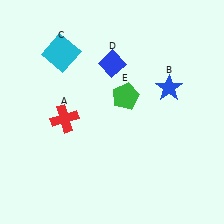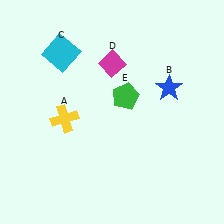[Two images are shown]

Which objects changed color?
A changed from red to yellow. D changed from blue to magenta.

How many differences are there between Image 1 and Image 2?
There are 2 differences between the two images.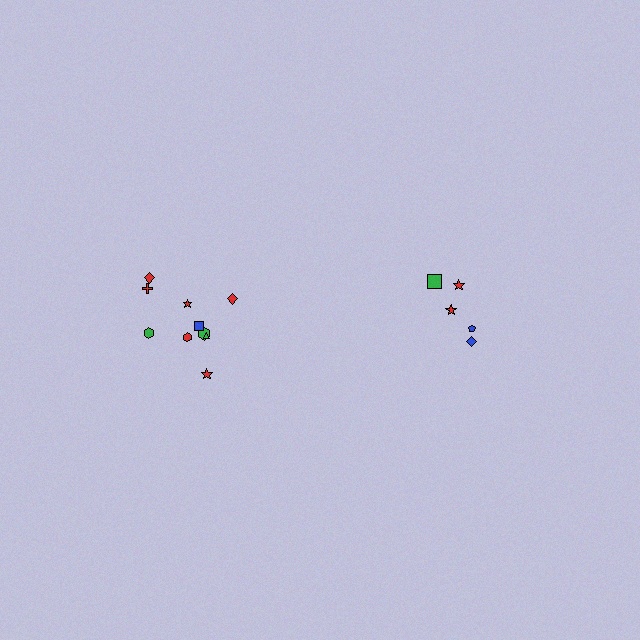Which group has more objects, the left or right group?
The left group.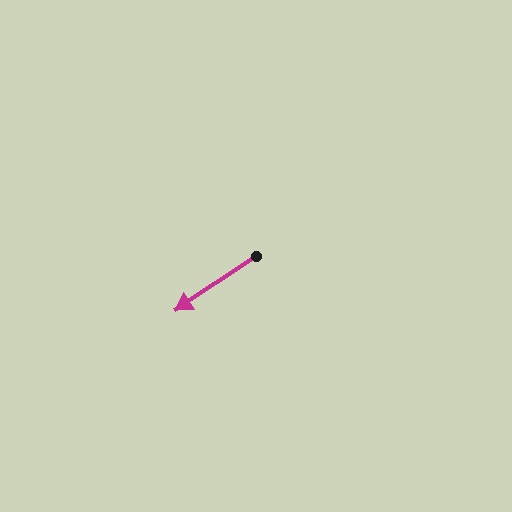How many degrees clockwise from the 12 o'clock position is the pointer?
Approximately 236 degrees.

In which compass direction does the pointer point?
Southwest.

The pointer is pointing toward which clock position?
Roughly 8 o'clock.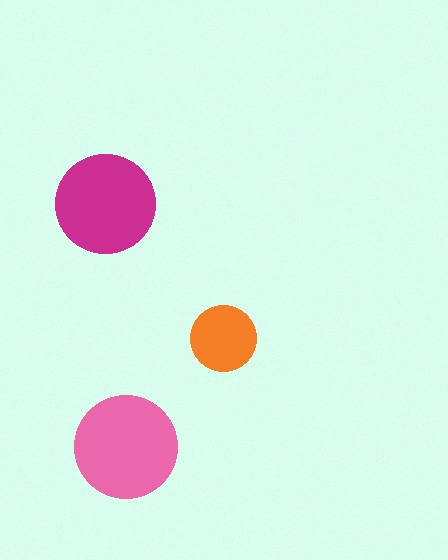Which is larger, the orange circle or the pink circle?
The pink one.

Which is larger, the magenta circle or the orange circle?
The magenta one.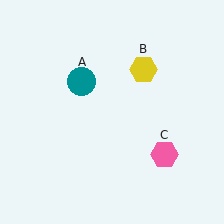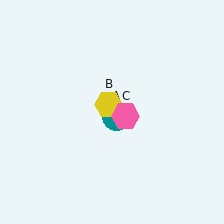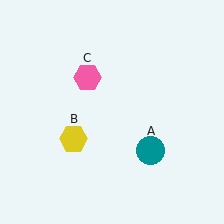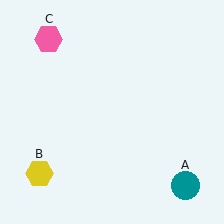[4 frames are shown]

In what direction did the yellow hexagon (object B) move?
The yellow hexagon (object B) moved down and to the left.